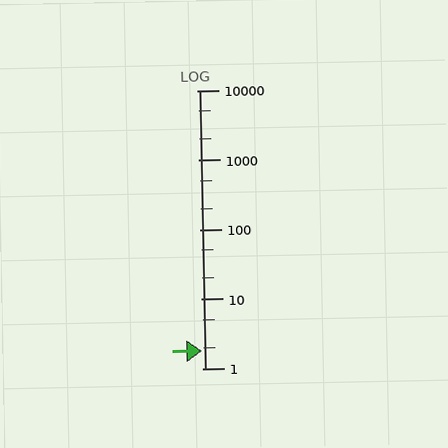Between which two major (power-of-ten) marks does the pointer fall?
The pointer is between 1 and 10.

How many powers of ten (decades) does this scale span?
The scale spans 4 decades, from 1 to 10000.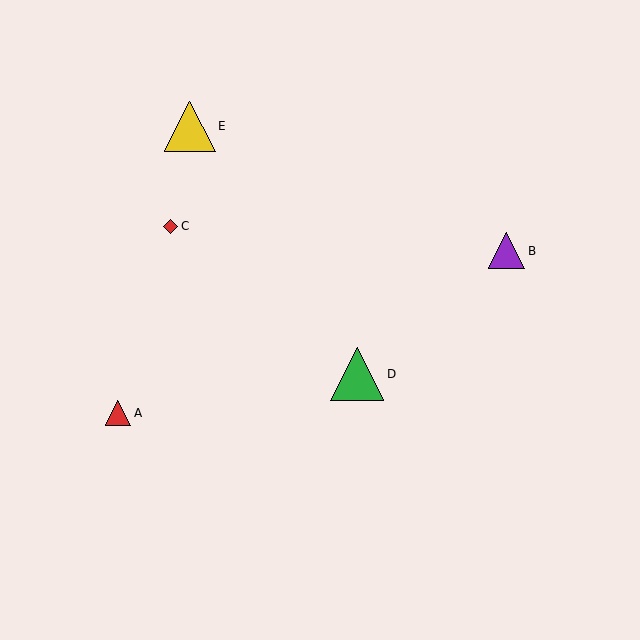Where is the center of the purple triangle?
The center of the purple triangle is at (507, 251).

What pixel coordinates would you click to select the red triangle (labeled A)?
Click at (118, 413) to select the red triangle A.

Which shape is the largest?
The green triangle (labeled D) is the largest.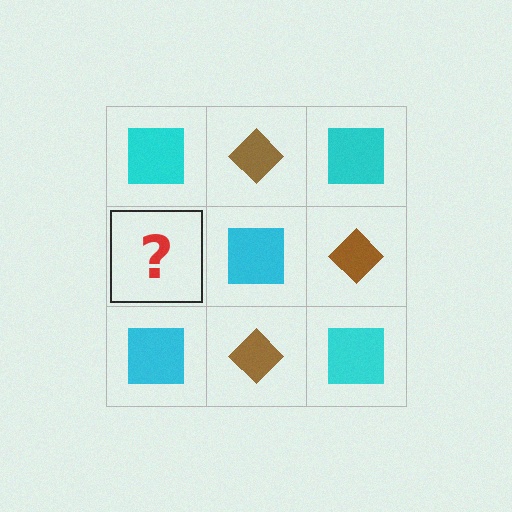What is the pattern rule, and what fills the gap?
The rule is that it alternates cyan square and brown diamond in a checkerboard pattern. The gap should be filled with a brown diamond.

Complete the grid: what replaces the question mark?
The question mark should be replaced with a brown diamond.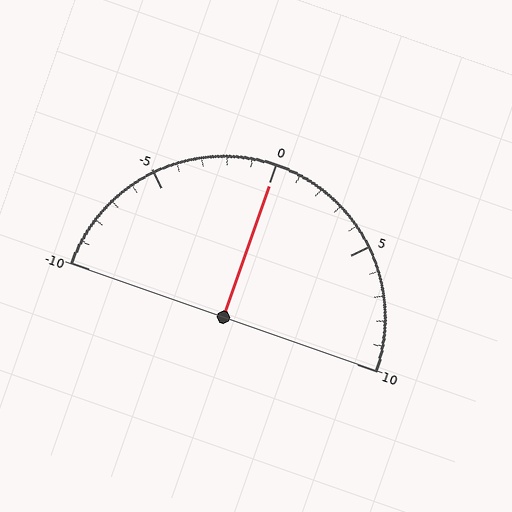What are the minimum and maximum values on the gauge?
The gauge ranges from -10 to 10.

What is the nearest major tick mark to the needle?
The nearest major tick mark is 0.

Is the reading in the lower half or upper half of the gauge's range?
The reading is in the upper half of the range (-10 to 10).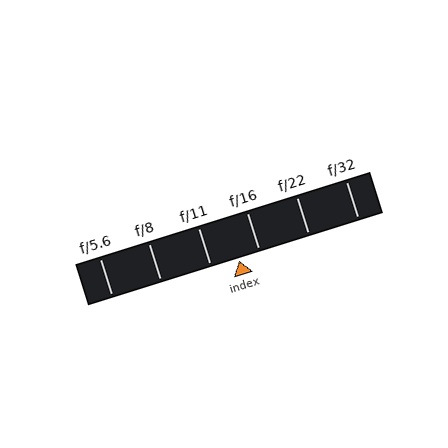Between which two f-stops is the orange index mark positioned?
The index mark is between f/11 and f/16.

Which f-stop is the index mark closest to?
The index mark is closest to f/16.